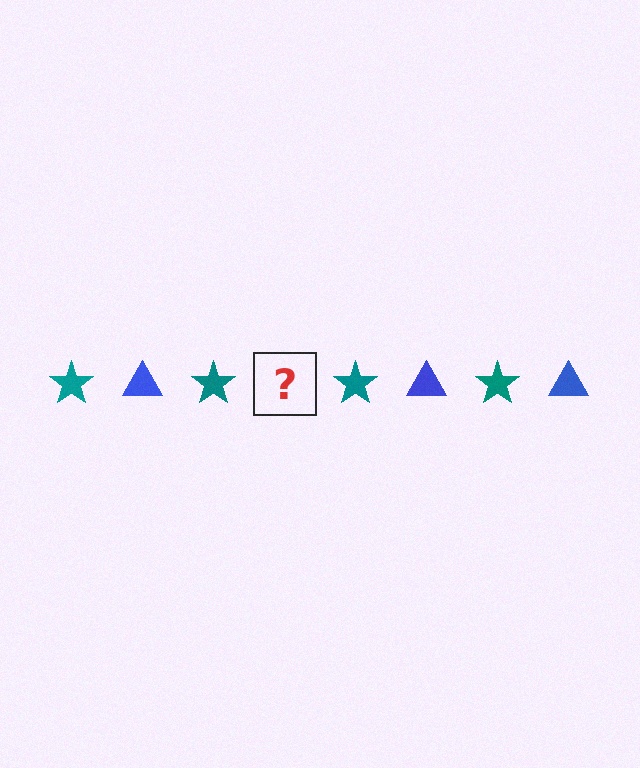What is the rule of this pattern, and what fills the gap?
The rule is that the pattern alternates between teal star and blue triangle. The gap should be filled with a blue triangle.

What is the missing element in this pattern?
The missing element is a blue triangle.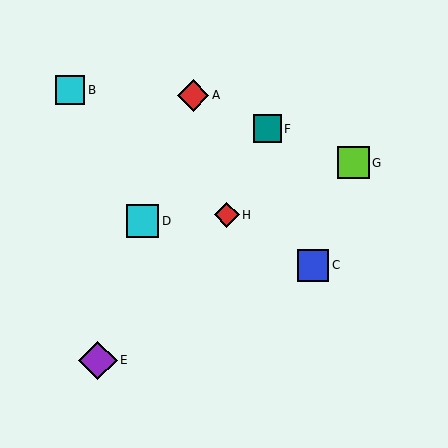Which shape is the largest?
The purple diamond (labeled E) is the largest.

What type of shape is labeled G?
Shape G is a lime square.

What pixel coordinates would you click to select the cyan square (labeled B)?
Click at (70, 90) to select the cyan square B.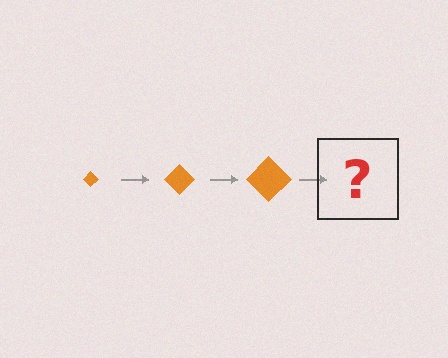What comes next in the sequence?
The next element should be an orange diamond, larger than the previous one.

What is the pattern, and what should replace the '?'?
The pattern is that the diamond gets progressively larger each step. The '?' should be an orange diamond, larger than the previous one.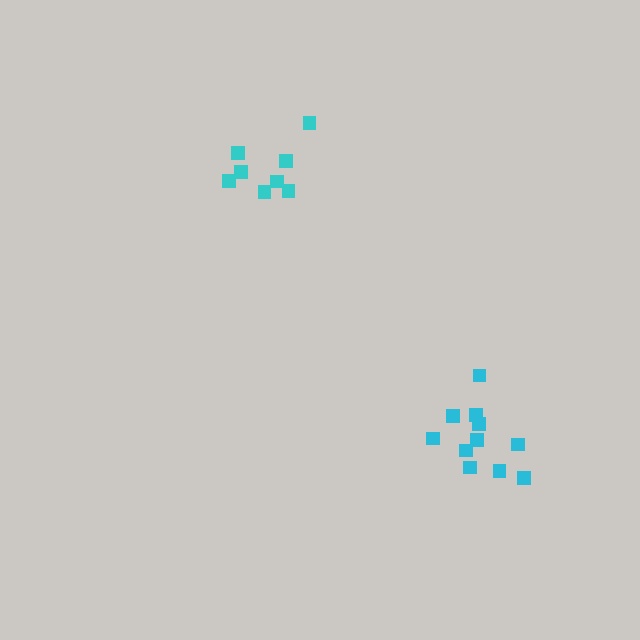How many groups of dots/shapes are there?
There are 2 groups.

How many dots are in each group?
Group 1: 11 dots, Group 2: 8 dots (19 total).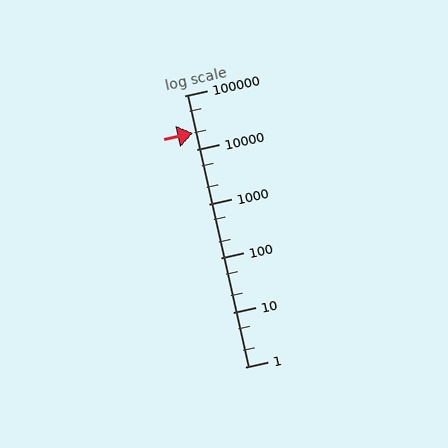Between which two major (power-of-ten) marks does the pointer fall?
The pointer is between 10000 and 100000.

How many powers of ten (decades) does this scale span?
The scale spans 5 decades, from 1 to 100000.